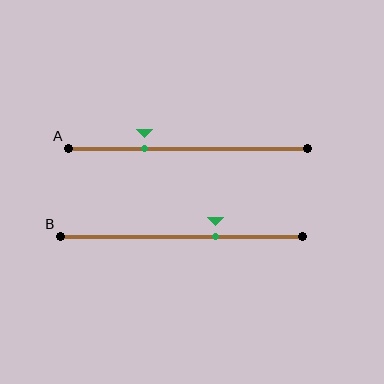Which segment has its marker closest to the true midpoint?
Segment B has its marker closest to the true midpoint.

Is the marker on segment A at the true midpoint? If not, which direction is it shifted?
No, the marker on segment A is shifted to the left by about 18% of the segment length.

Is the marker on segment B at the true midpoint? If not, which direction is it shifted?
No, the marker on segment B is shifted to the right by about 14% of the segment length.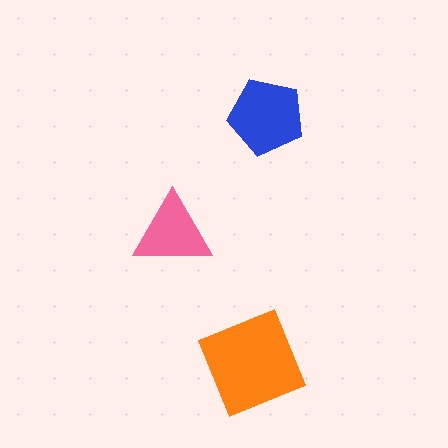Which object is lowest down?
The orange diamond is bottommost.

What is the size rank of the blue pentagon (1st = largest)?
2nd.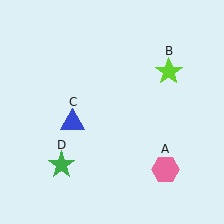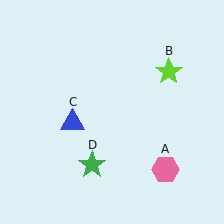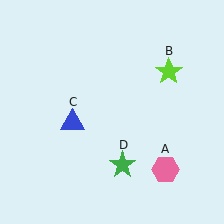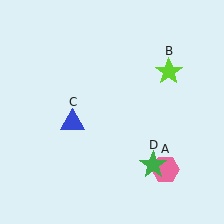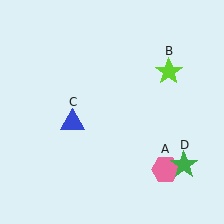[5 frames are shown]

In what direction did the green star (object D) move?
The green star (object D) moved right.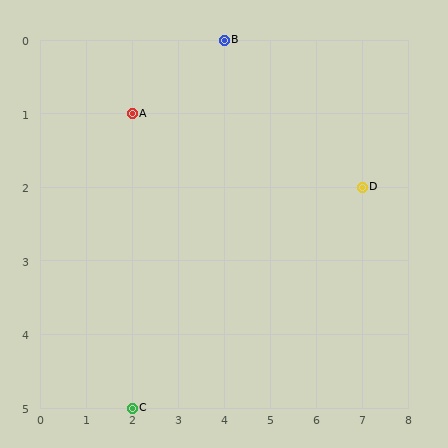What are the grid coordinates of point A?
Point A is at grid coordinates (2, 1).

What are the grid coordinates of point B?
Point B is at grid coordinates (4, 0).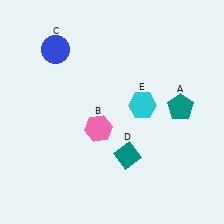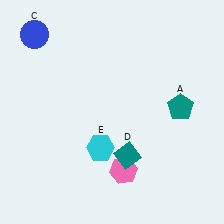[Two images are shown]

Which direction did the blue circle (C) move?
The blue circle (C) moved left.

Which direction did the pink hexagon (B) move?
The pink hexagon (B) moved down.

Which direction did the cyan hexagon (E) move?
The cyan hexagon (E) moved down.